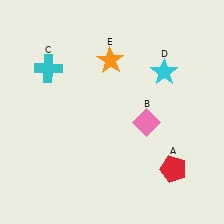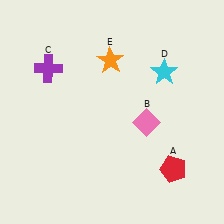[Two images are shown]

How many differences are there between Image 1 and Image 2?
There is 1 difference between the two images.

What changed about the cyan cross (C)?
In Image 1, C is cyan. In Image 2, it changed to purple.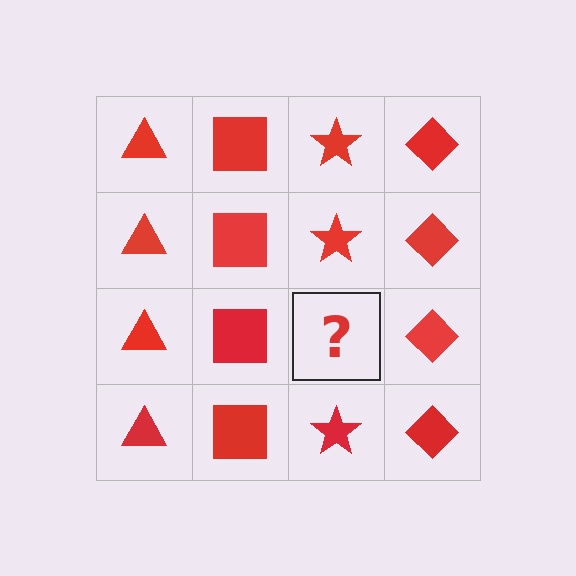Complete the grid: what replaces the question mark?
The question mark should be replaced with a red star.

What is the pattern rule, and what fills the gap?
The rule is that each column has a consistent shape. The gap should be filled with a red star.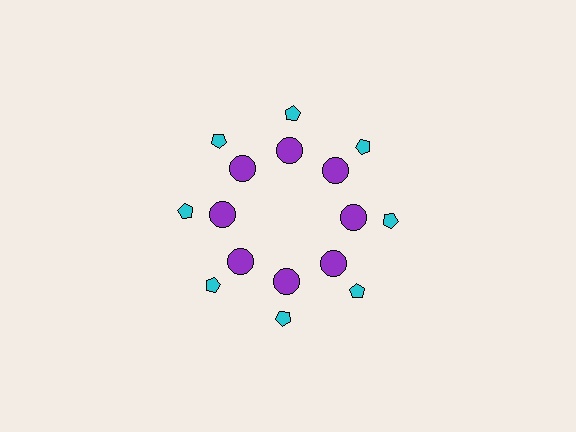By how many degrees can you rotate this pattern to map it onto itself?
The pattern maps onto itself every 45 degrees of rotation.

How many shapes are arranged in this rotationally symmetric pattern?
There are 16 shapes, arranged in 8 groups of 2.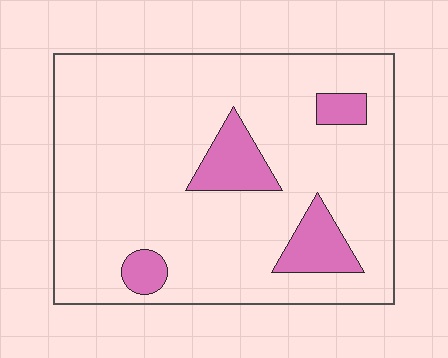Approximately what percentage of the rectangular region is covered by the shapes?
Approximately 15%.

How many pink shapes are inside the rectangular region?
4.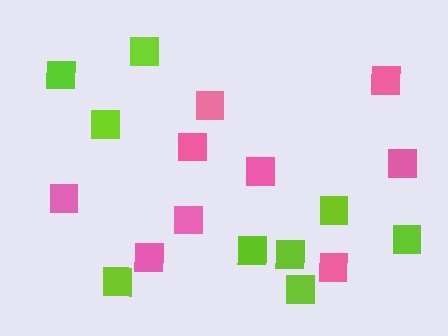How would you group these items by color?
There are 2 groups: one group of pink squares (9) and one group of lime squares (9).